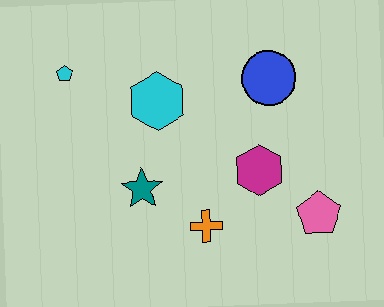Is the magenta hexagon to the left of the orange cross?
No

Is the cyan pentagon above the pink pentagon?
Yes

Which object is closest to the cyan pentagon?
The cyan hexagon is closest to the cyan pentagon.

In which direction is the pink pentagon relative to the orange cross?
The pink pentagon is to the right of the orange cross.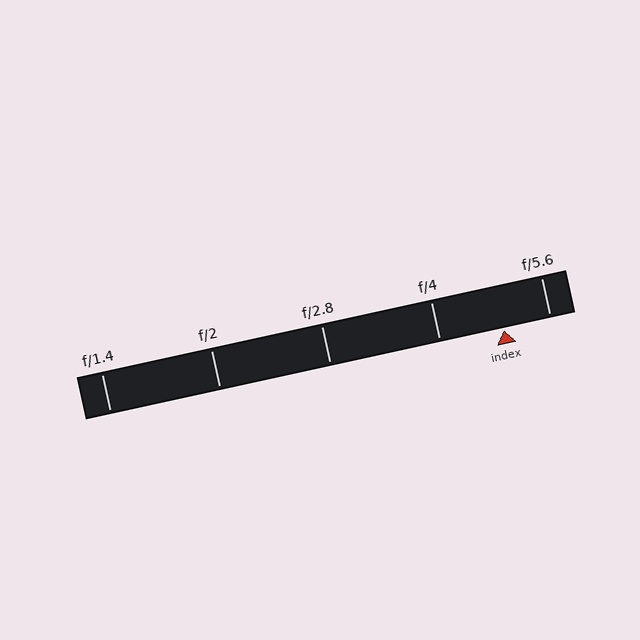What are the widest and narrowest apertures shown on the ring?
The widest aperture shown is f/1.4 and the narrowest is f/5.6.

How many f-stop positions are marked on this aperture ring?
There are 5 f-stop positions marked.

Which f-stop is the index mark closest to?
The index mark is closest to f/5.6.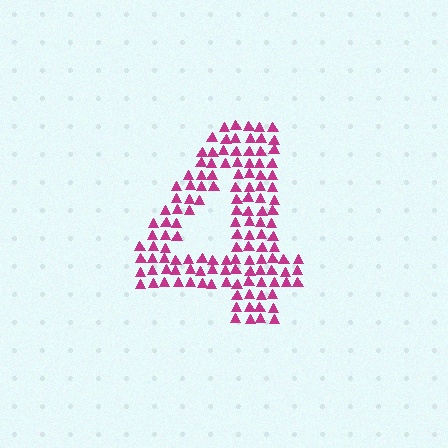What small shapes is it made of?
It is made of small triangles.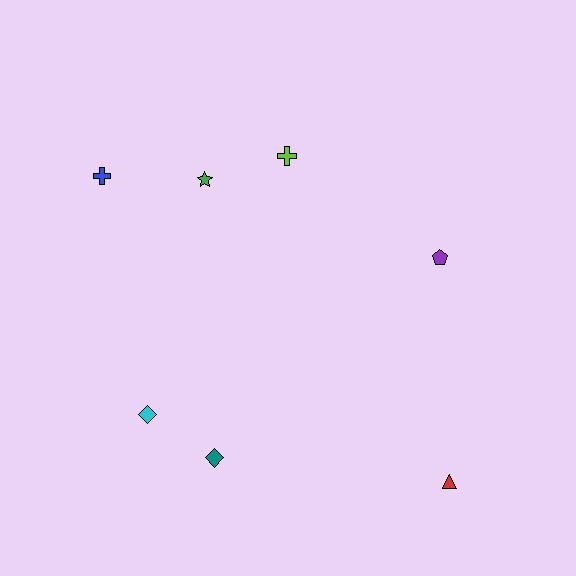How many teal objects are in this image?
There is 1 teal object.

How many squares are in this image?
There are no squares.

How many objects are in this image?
There are 7 objects.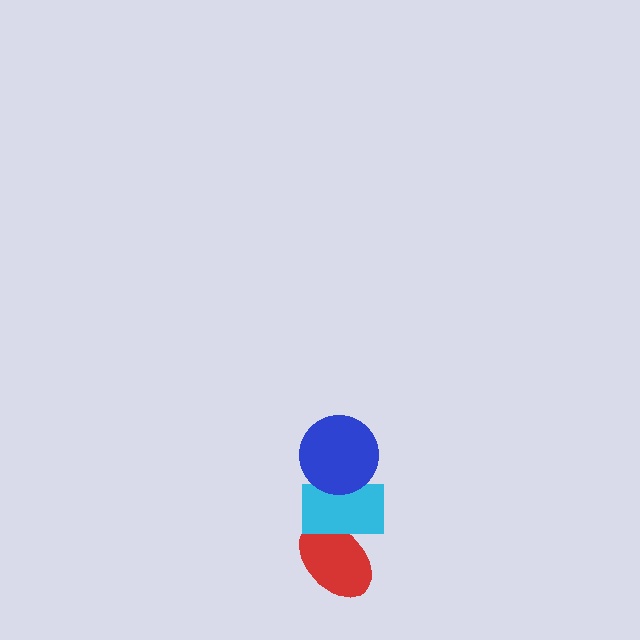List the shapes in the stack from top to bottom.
From top to bottom: the blue circle, the cyan rectangle, the red ellipse.